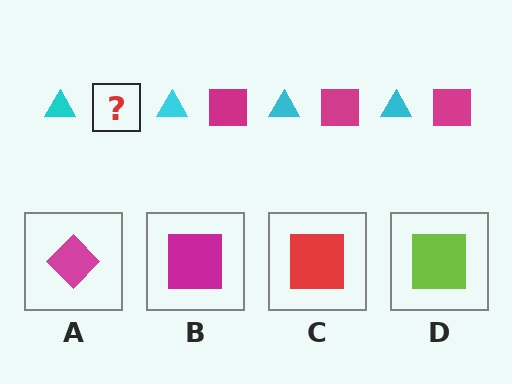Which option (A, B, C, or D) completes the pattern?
B.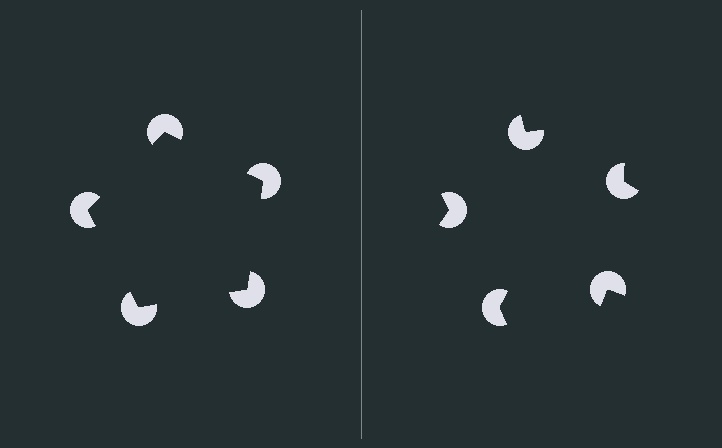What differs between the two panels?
The pac-man discs are positioned identically on both sides; only the wedge orientations differ. On the left they align to a pentagon; on the right they are misaligned.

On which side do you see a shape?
An illusory pentagon appears on the left side. On the right side the wedge cuts are rotated, so no coherent shape forms.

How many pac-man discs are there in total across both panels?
10 — 5 on each side.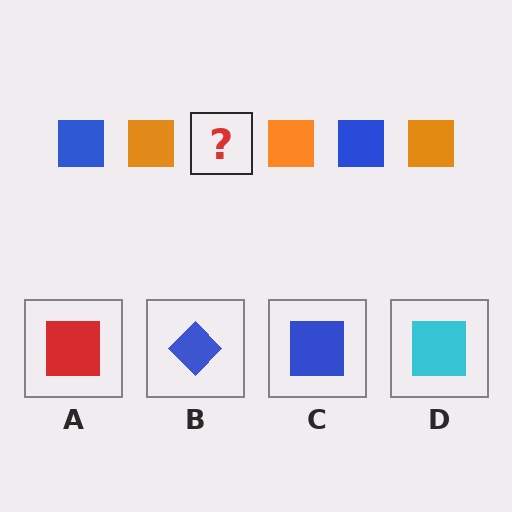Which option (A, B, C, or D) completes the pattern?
C.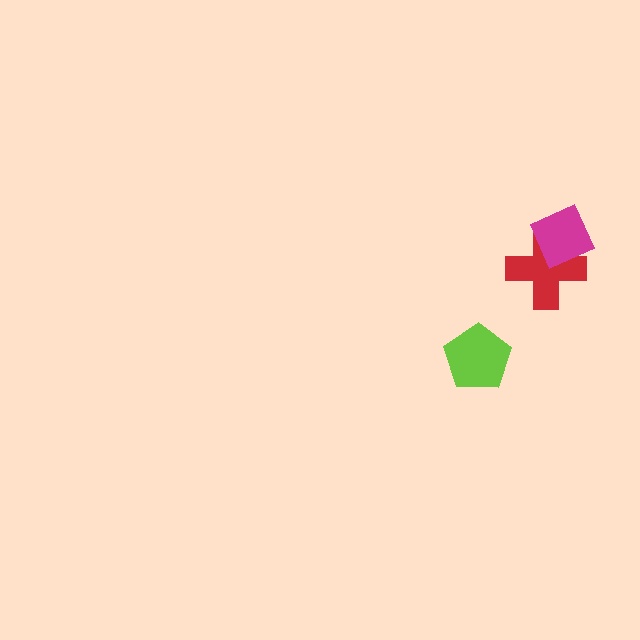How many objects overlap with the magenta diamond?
1 object overlaps with the magenta diamond.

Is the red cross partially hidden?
Yes, it is partially covered by another shape.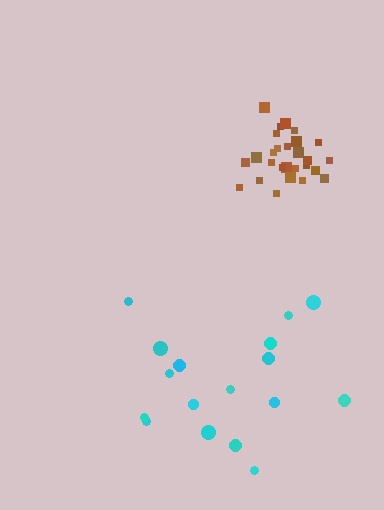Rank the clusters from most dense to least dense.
brown, cyan.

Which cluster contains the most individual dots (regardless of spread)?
Brown (27).